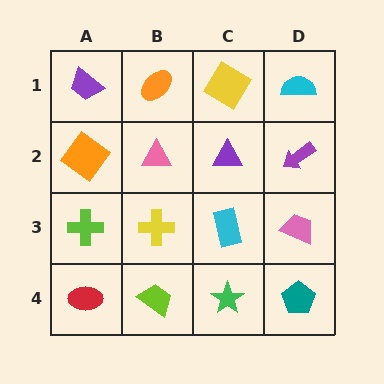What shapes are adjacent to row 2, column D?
A cyan semicircle (row 1, column D), a pink trapezoid (row 3, column D), a purple triangle (row 2, column C).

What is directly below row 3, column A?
A red ellipse.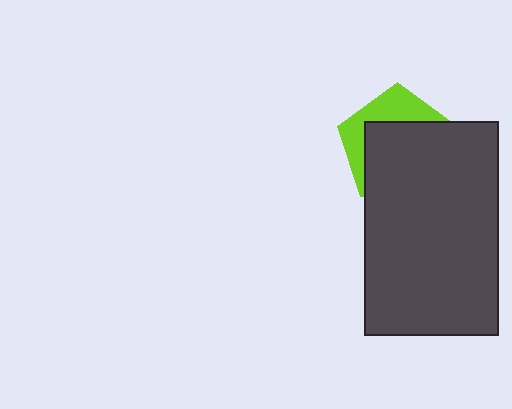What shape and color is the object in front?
The object in front is a dark gray rectangle.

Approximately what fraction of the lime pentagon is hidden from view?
Roughly 66% of the lime pentagon is hidden behind the dark gray rectangle.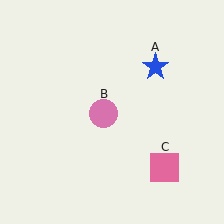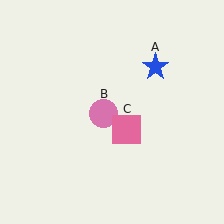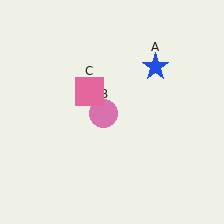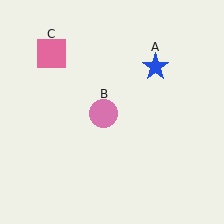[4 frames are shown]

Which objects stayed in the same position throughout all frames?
Blue star (object A) and pink circle (object B) remained stationary.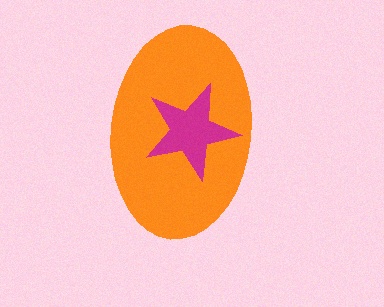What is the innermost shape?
The magenta star.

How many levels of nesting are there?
2.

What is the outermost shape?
The orange ellipse.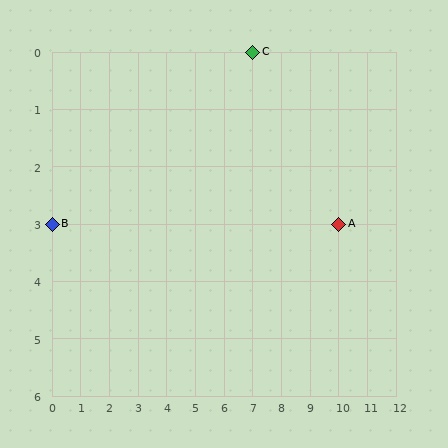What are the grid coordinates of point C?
Point C is at grid coordinates (7, 0).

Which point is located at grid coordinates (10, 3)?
Point A is at (10, 3).